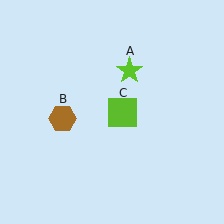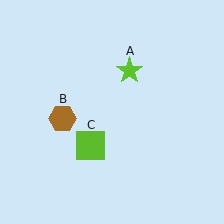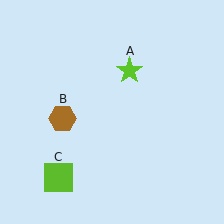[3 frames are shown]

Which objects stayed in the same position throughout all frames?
Lime star (object A) and brown hexagon (object B) remained stationary.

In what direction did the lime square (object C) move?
The lime square (object C) moved down and to the left.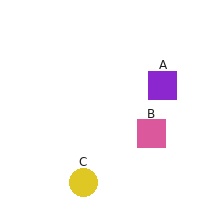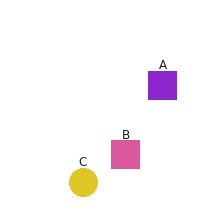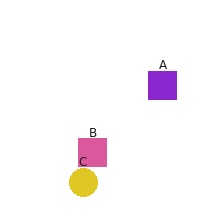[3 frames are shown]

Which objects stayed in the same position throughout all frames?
Purple square (object A) and yellow circle (object C) remained stationary.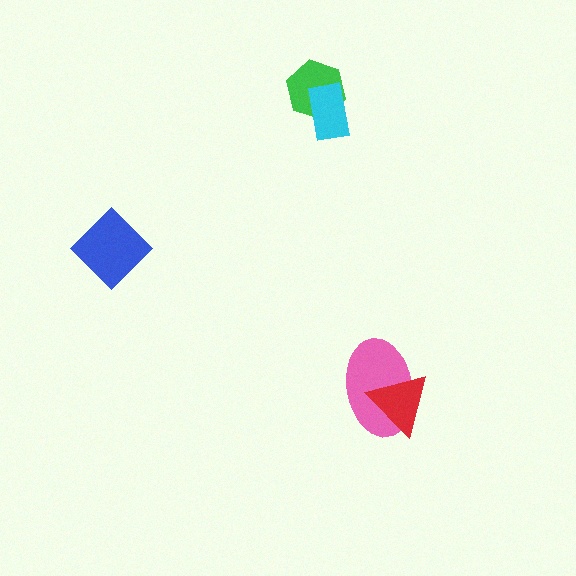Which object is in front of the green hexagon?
The cyan rectangle is in front of the green hexagon.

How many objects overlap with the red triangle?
1 object overlaps with the red triangle.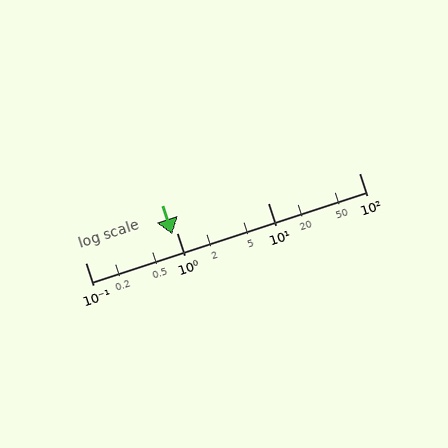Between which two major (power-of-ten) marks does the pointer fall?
The pointer is between 0.1 and 1.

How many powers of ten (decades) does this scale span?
The scale spans 3 decades, from 0.1 to 100.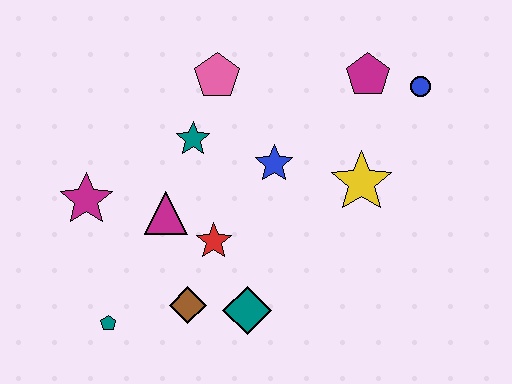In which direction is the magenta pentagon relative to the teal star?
The magenta pentagon is to the right of the teal star.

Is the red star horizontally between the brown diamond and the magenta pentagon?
Yes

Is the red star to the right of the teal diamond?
No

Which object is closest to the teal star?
The pink pentagon is closest to the teal star.